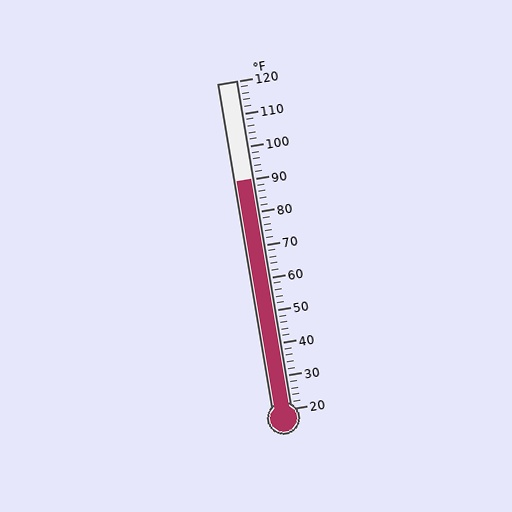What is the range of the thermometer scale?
The thermometer scale ranges from 20°F to 120°F.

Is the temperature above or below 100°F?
The temperature is below 100°F.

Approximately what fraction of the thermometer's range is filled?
The thermometer is filled to approximately 70% of its range.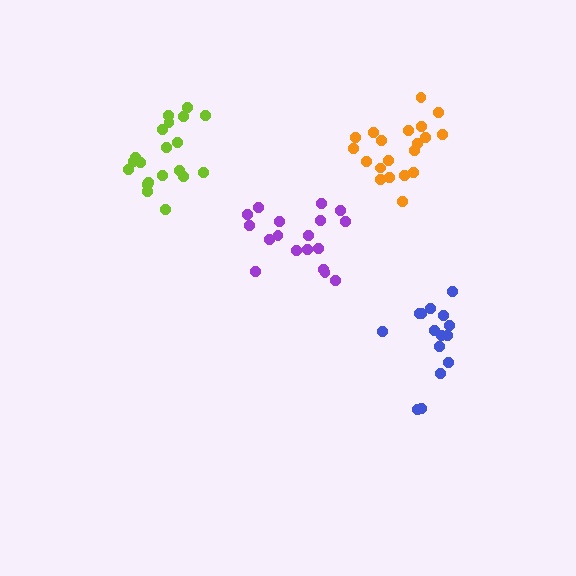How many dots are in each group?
Group 1: 16 dots, Group 2: 20 dots, Group 3: 20 dots, Group 4: 18 dots (74 total).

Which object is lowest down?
The blue cluster is bottommost.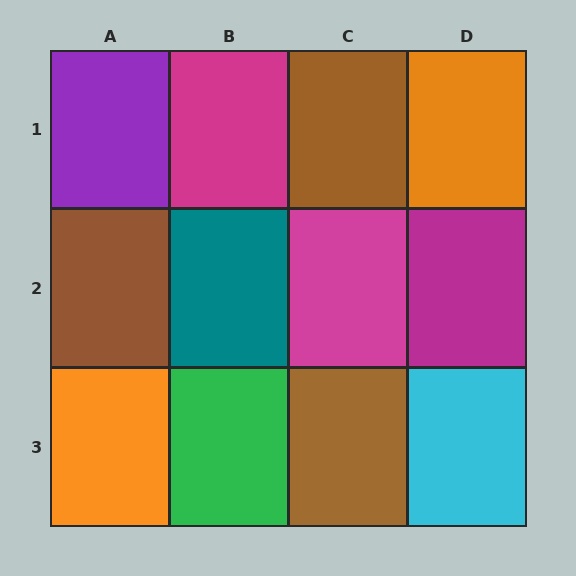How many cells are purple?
1 cell is purple.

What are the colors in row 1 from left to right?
Purple, magenta, brown, orange.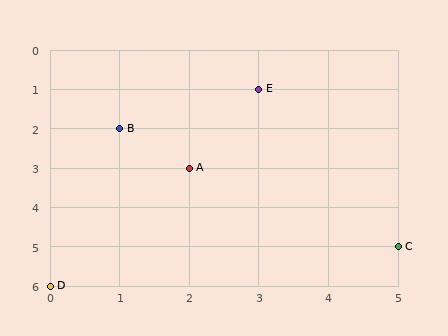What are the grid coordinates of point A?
Point A is at grid coordinates (2, 3).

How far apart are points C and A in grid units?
Points C and A are 3 columns and 2 rows apart (about 3.6 grid units diagonally).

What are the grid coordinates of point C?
Point C is at grid coordinates (5, 5).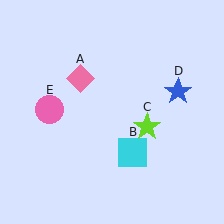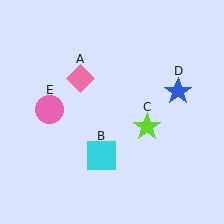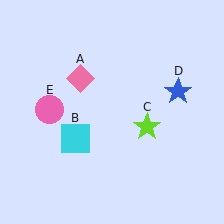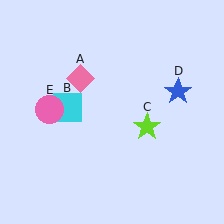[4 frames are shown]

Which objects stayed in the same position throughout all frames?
Pink diamond (object A) and lime star (object C) and blue star (object D) and pink circle (object E) remained stationary.